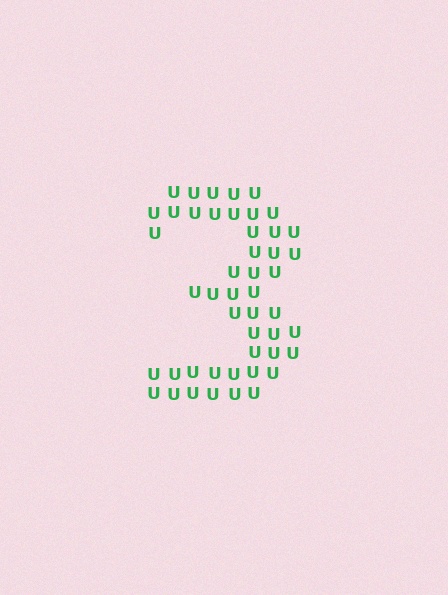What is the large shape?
The large shape is the digit 3.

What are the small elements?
The small elements are letter U's.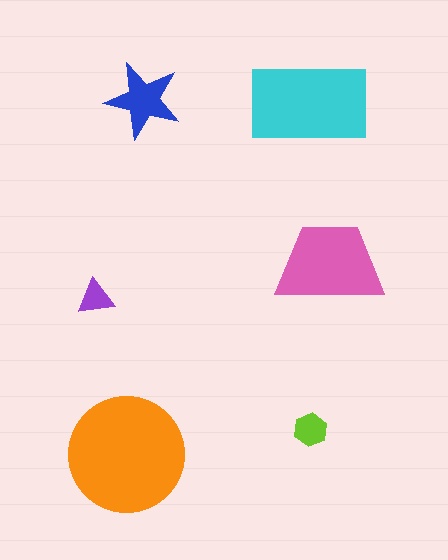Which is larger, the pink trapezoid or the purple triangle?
The pink trapezoid.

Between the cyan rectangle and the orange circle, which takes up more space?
The orange circle.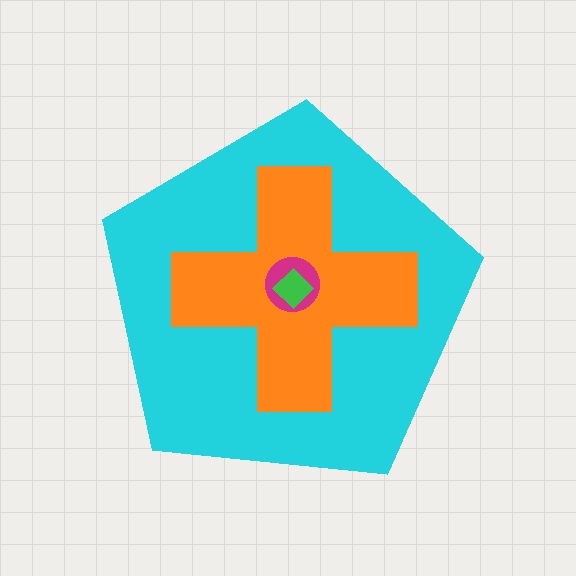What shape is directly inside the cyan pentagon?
The orange cross.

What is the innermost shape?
The green diamond.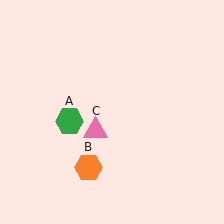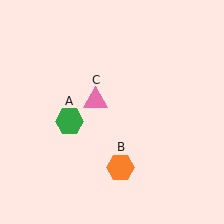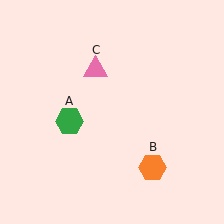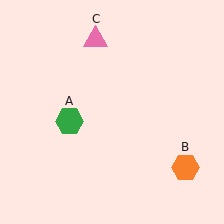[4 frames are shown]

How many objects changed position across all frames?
2 objects changed position: orange hexagon (object B), pink triangle (object C).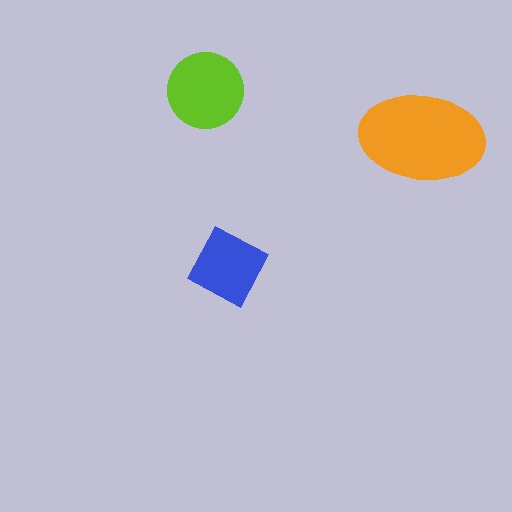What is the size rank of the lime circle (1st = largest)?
2nd.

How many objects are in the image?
There are 3 objects in the image.